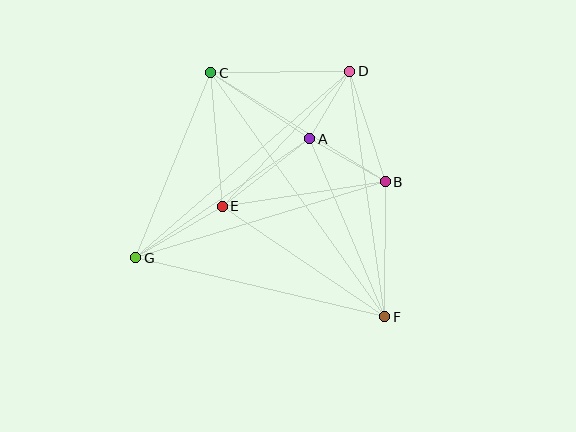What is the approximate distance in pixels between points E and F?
The distance between E and F is approximately 197 pixels.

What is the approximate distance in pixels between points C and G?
The distance between C and G is approximately 199 pixels.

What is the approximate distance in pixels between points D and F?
The distance between D and F is approximately 248 pixels.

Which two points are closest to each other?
Points A and D are closest to each other.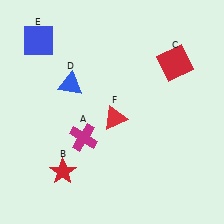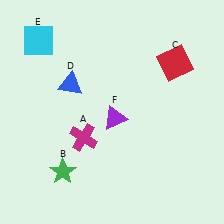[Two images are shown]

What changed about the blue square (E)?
In Image 1, E is blue. In Image 2, it changed to cyan.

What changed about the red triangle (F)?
In Image 1, F is red. In Image 2, it changed to purple.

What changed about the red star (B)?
In Image 1, B is red. In Image 2, it changed to green.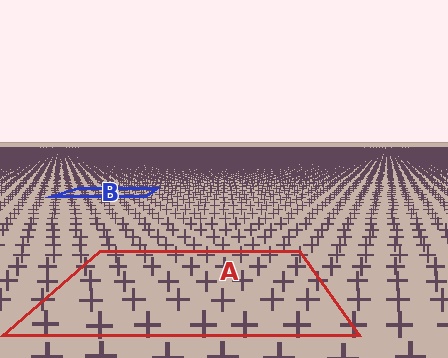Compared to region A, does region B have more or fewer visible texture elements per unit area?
Region B has more texture elements per unit area — they are packed more densely because it is farther away.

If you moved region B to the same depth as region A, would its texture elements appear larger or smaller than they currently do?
They would appear larger. At a closer depth, the same texture elements are projected at a bigger on-screen size.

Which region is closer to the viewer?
Region A is closer. The texture elements there are larger and more spread out.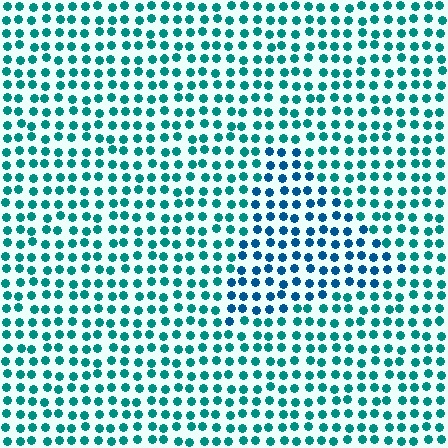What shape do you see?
I see a triangle.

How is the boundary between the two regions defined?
The boundary is defined purely by a slight shift in hue (about 30 degrees). Spacing, size, and orientation are identical on both sides.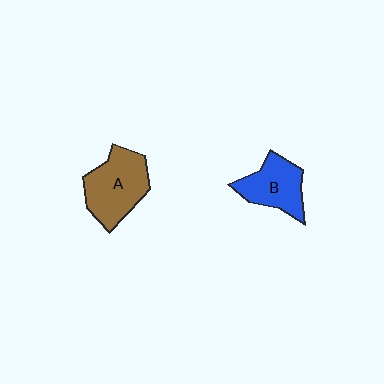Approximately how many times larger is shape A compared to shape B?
Approximately 1.3 times.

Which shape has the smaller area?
Shape B (blue).